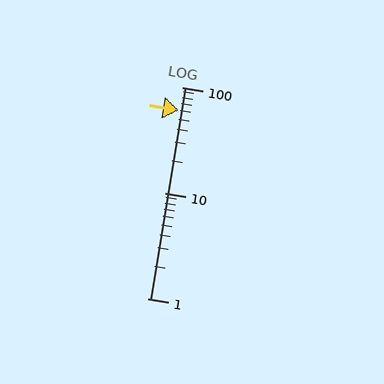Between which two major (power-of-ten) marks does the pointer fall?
The pointer is between 10 and 100.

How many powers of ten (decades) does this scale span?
The scale spans 2 decades, from 1 to 100.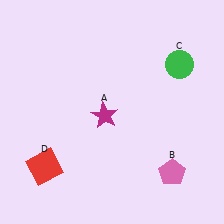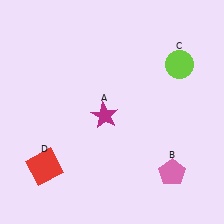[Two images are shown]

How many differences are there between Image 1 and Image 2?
There is 1 difference between the two images.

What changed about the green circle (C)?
In Image 1, C is green. In Image 2, it changed to lime.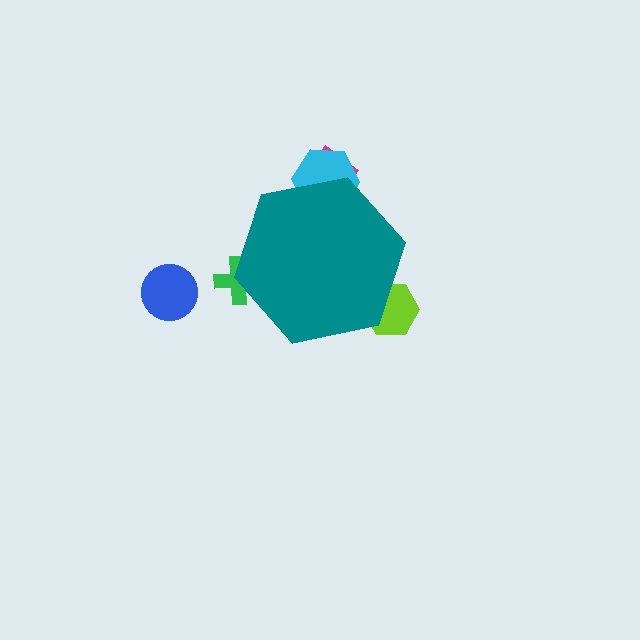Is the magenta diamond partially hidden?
Yes, the magenta diamond is partially hidden behind the teal hexagon.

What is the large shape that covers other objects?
A teal hexagon.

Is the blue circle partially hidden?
No, the blue circle is fully visible.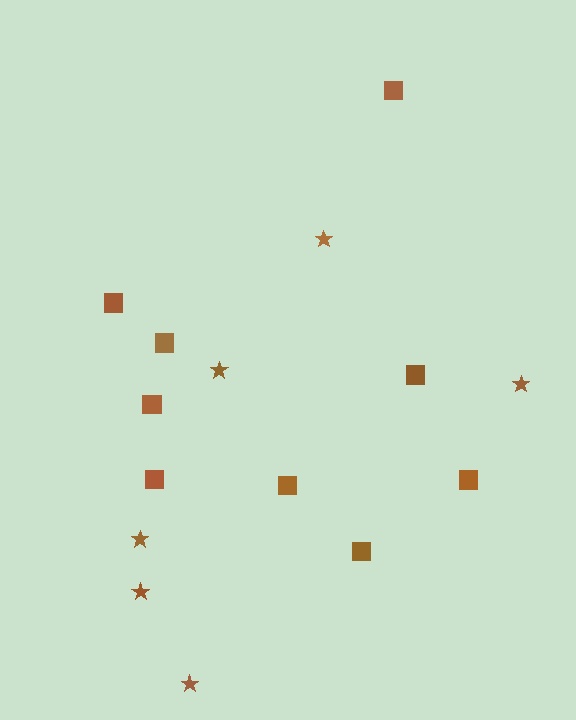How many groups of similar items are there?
There are 2 groups: one group of squares (9) and one group of stars (6).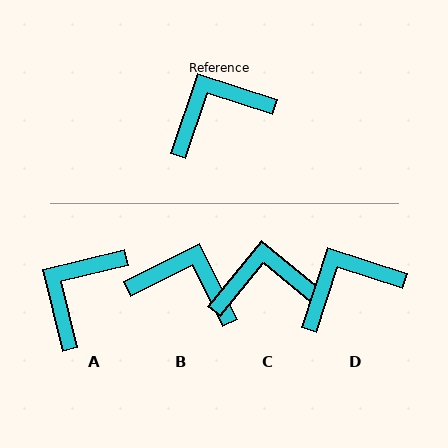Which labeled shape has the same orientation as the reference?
D.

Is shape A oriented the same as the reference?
No, it is off by about 32 degrees.